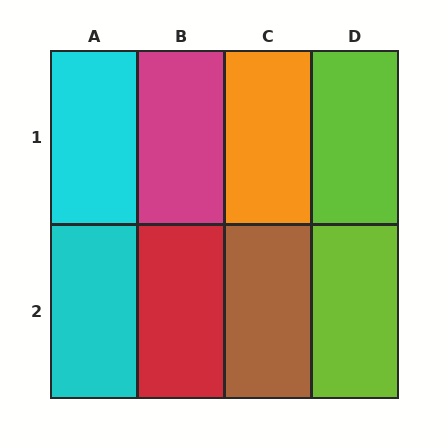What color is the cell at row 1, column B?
Magenta.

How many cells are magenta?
1 cell is magenta.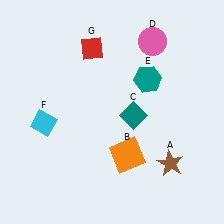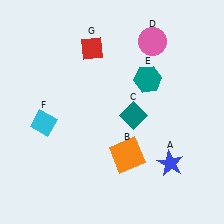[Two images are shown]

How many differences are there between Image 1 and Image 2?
There is 1 difference between the two images.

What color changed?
The star (A) changed from brown in Image 1 to blue in Image 2.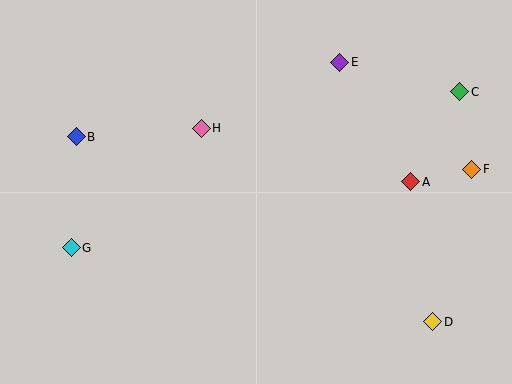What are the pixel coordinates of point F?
Point F is at (472, 169).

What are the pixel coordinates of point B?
Point B is at (76, 137).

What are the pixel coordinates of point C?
Point C is at (460, 92).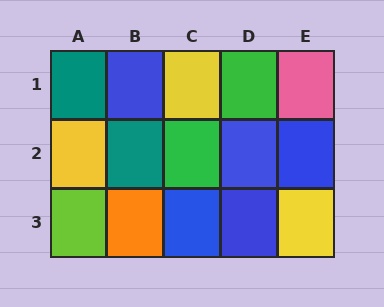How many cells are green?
2 cells are green.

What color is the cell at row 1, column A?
Teal.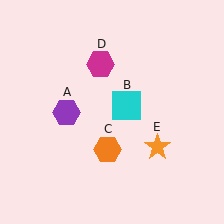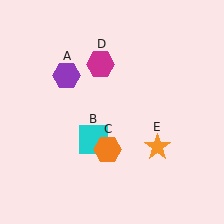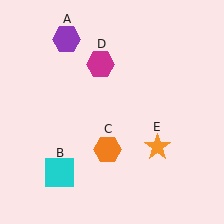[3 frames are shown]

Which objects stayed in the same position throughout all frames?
Orange hexagon (object C) and magenta hexagon (object D) and orange star (object E) remained stationary.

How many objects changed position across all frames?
2 objects changed position: purple hexagon (object A), cyan square (object B).